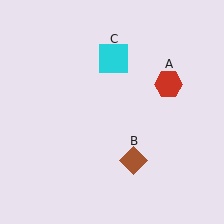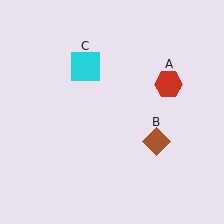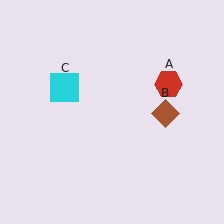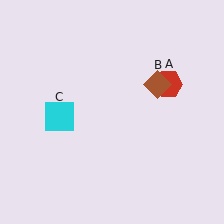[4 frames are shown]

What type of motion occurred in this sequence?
The brown diamond (object B), cyan square (object C) rotated counterclockwise around the center of the scene.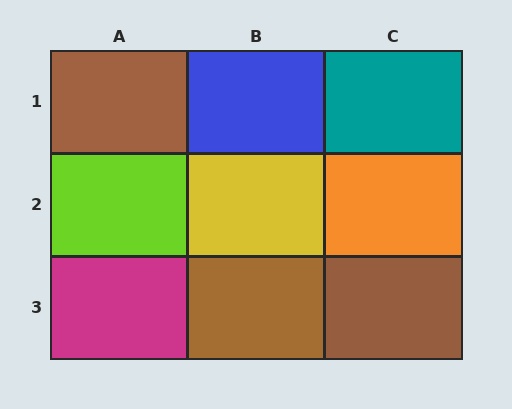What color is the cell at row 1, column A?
Brown.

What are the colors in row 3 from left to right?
Magenta, brown, brown.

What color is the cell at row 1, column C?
Teal.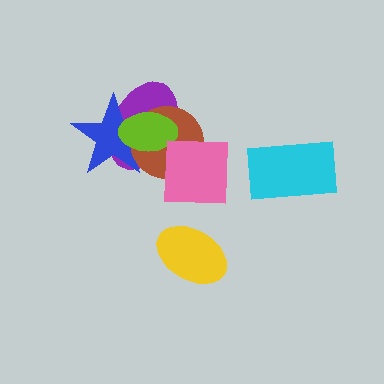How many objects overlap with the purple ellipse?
4 objects overlap with the purple ellipse.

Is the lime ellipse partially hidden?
Yes, it is partially covered by another shape.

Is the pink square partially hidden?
No, no other shape covers it.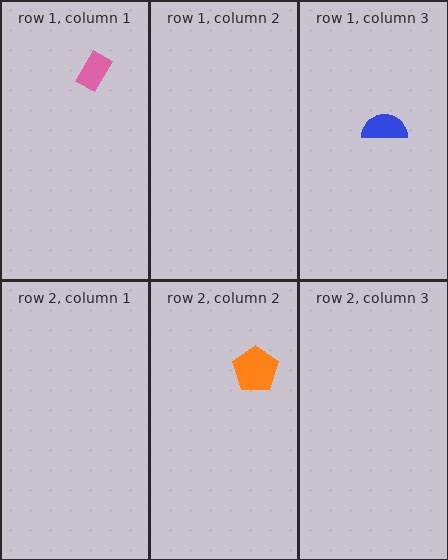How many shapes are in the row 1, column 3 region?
1.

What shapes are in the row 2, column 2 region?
The orange pentagon.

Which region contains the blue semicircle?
The row 1, column 3 region.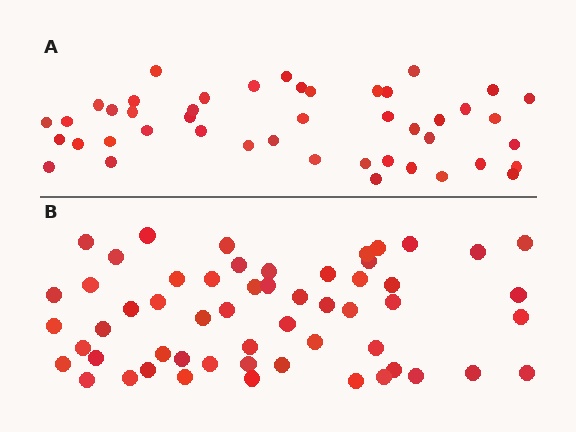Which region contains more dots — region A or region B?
Region B (the bottom region) has more dots.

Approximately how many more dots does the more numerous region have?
Region B has roughly 12 or so more dots than region A.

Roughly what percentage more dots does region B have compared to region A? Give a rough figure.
About 25% more.